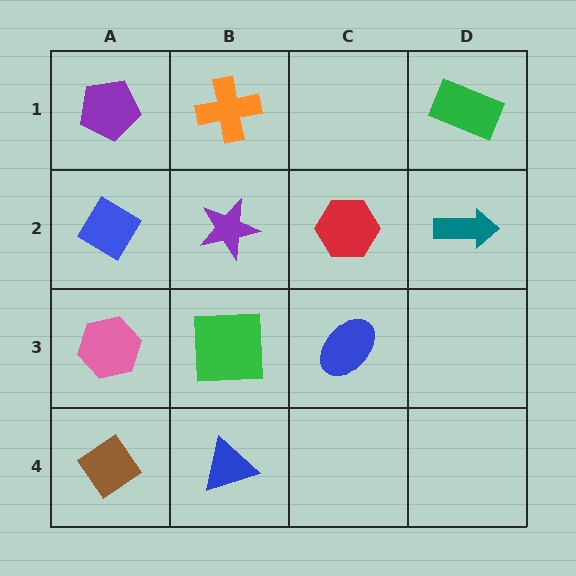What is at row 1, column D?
A green rectangle.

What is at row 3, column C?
A blue ellipse.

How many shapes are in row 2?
4 shapes.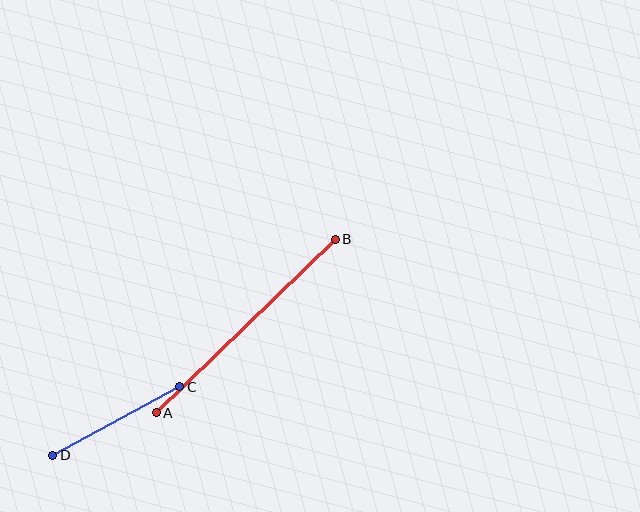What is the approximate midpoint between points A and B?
The midpoint is at approximately (246, 326) pixels.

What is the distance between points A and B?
The distance is approximately 249 pixels.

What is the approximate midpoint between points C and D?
The midpoint is at approximately (116, 421) pixels.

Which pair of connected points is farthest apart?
Points A and B are farthest apart.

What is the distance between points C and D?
The distance is approximately 144 pixels.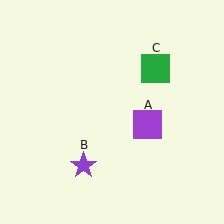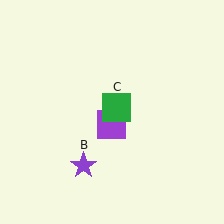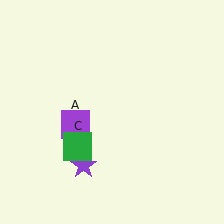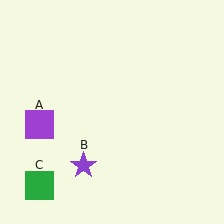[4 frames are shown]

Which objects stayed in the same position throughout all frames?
Purple star (object B) remained stationary.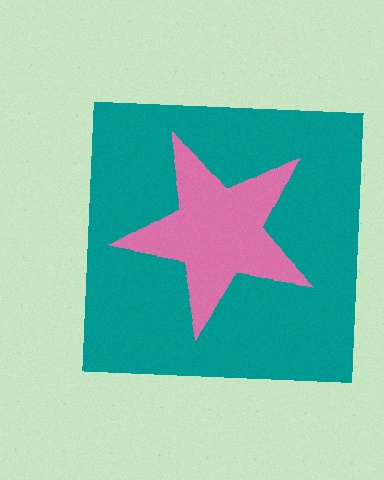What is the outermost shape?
The teal square.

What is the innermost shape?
The pink star.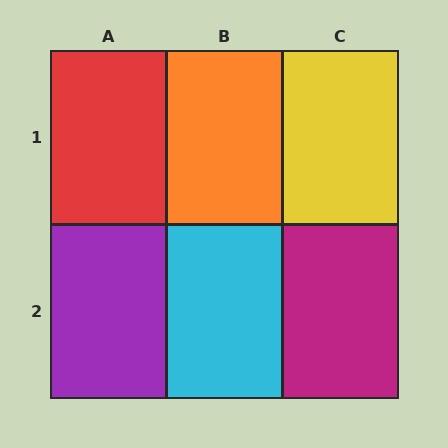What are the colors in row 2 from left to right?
Purple, cyan, magenta.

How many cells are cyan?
1 cell is cyan.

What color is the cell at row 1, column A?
Red.